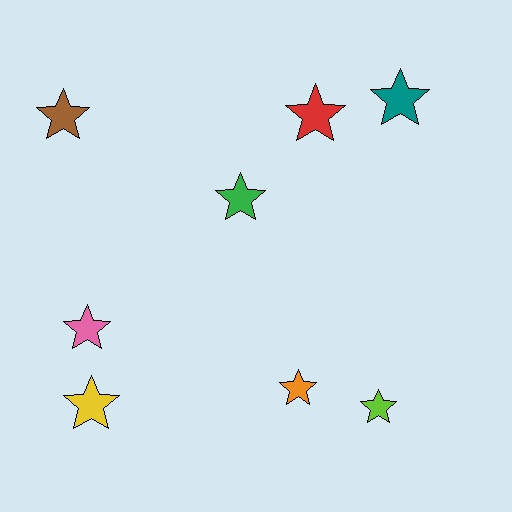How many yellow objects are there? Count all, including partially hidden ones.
There is 1 yellow object.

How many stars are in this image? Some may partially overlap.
There are 8 stars.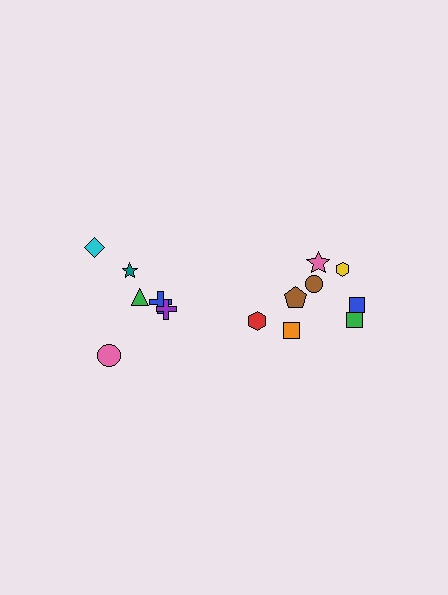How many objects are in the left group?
There are 6 objects.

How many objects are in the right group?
There are 8 objects.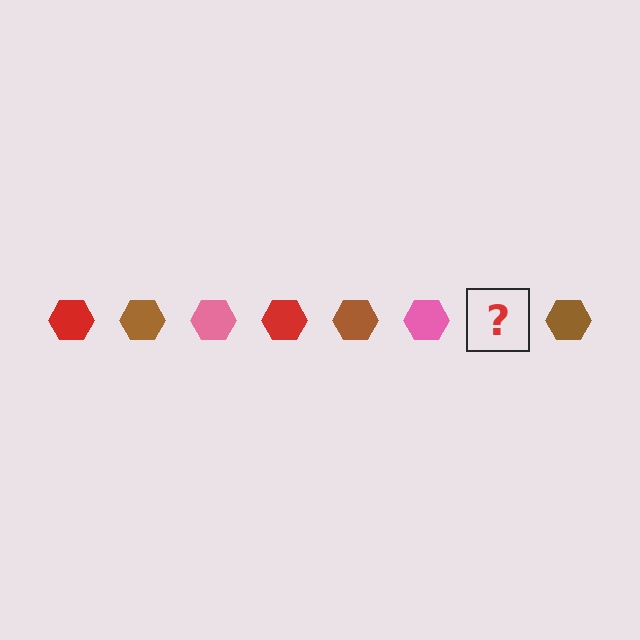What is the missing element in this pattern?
The missing element is a red hexagon.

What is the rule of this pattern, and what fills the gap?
The rule is that the pattern cycles through red, brown, pink hexagons. The gap should be filled with a red hexagon.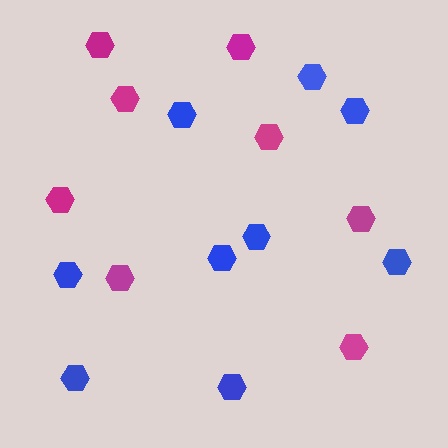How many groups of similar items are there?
There are 2 groups: one group of blue hexagons (9) and one group of magenta hexagons (8).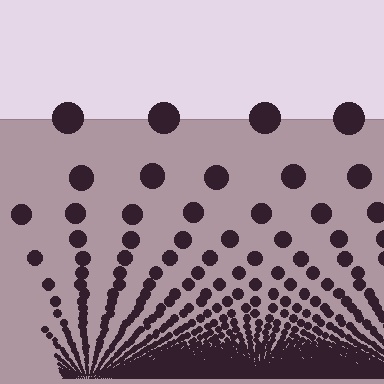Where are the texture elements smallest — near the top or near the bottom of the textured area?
Near the bottom.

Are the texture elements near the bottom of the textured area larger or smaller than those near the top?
Smaller. The gradient is inverted — elements near the bottom are smaller and denser.